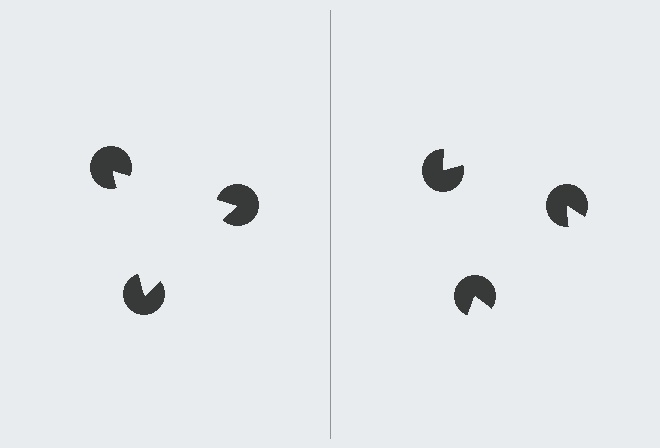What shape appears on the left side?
An illusory triangle.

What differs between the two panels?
The pac-man discs are positioned identically on both sides; only the wedge orientations differ. On the left they align to a triangle; on the right they are misaligned.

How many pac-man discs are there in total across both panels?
6 — 3 on each side.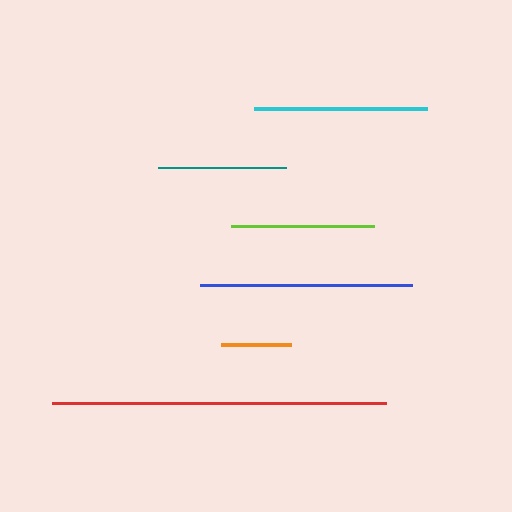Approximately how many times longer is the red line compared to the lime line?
The red line is approximately 2.3 times the length of the lime line.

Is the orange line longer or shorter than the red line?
The red line is longer than the orange line.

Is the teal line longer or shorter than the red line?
The red line is longer than the teal line.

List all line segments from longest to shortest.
From longest to shortest: red, blue, cyan, lime, teal, orange.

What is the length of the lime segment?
The lime segment is approximately 143 pixels long.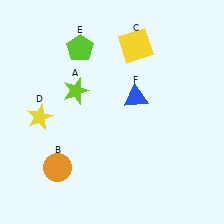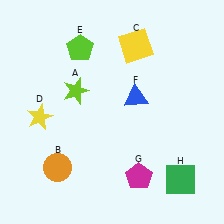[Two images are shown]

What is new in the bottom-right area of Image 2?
A green square (H) was added in the bottom-right area of Image 2.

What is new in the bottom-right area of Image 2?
A magenta pentagon (G) was added in the bottom-right area of Image 2.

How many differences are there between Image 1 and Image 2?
There are 2 differences between the two images.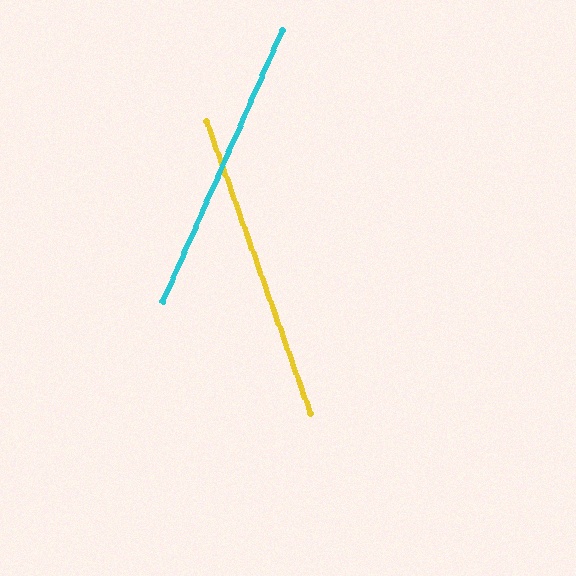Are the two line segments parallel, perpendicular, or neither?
Neither parallel nor perpendicular — they differ by about 43°.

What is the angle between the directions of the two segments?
Approximately 43 degrees.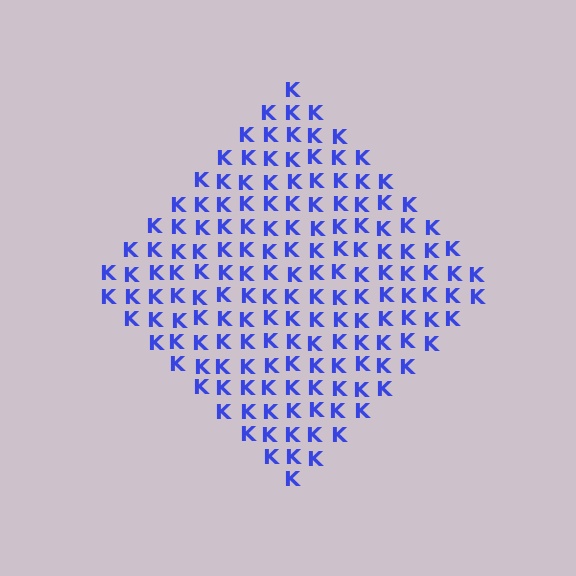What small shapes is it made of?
It is made of small letter K's.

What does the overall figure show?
The overall figure shows a diamond.